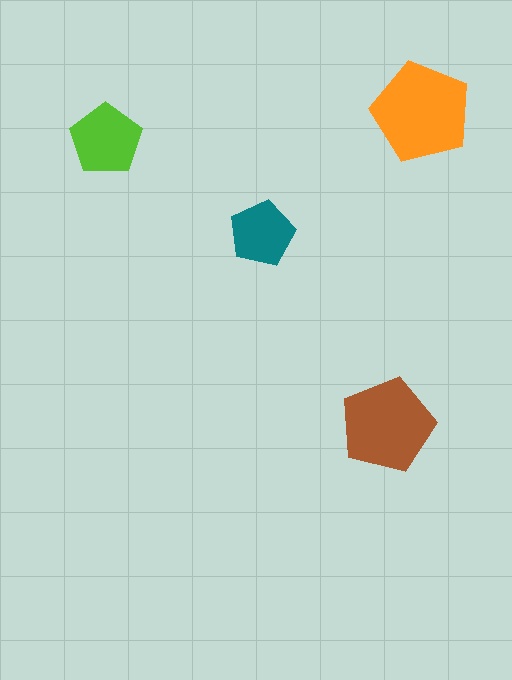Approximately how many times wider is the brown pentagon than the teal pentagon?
About 1.5 times wider.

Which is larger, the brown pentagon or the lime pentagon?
The brown one.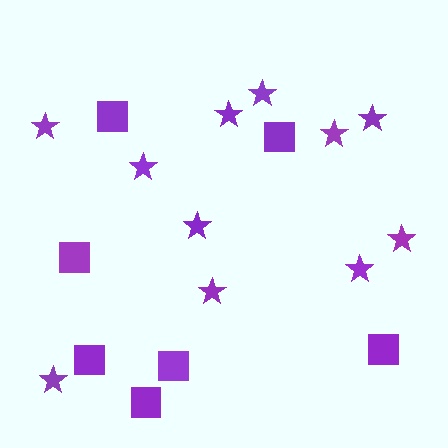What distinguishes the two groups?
There are 2 groups: one group of squares (7) and one group of stars (11).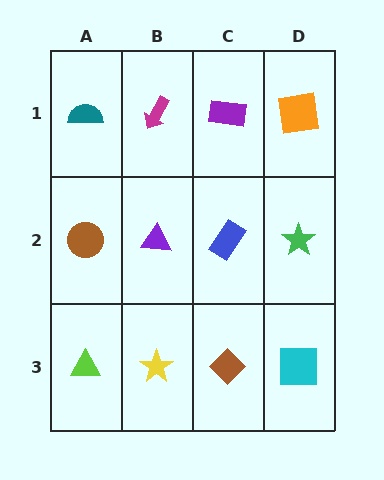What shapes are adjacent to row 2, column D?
An orange square (row 1, column D), a cyan square (row 3, column D), a blue rectangle (row 2, column C).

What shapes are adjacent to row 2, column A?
A teal semicircle (row 1, column A), a lime triangle (row 3, column A), a purple triangle (row 2, column B).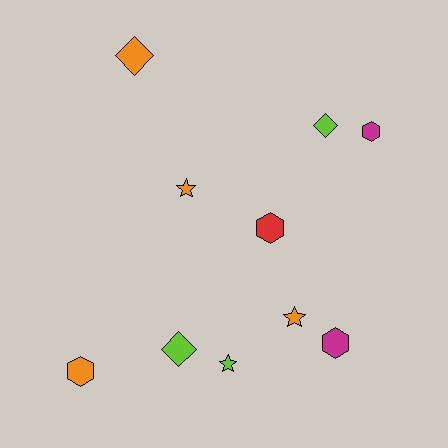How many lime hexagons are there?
There are no lime hexagons.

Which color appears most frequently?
Orange, with 4 objects.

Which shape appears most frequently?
Hexagon, with 4 objects.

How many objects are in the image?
There are 10 objects.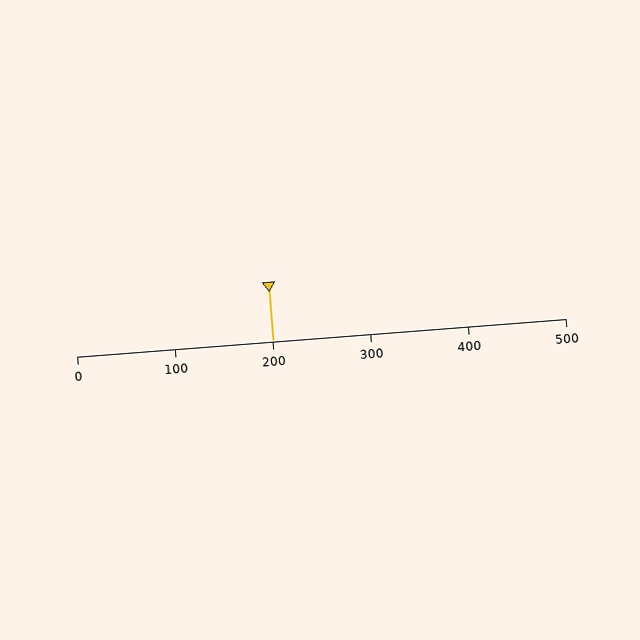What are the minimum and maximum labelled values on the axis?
The axis runs from 0 to 500.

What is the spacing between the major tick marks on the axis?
The major ticks are spaced 100 apart.